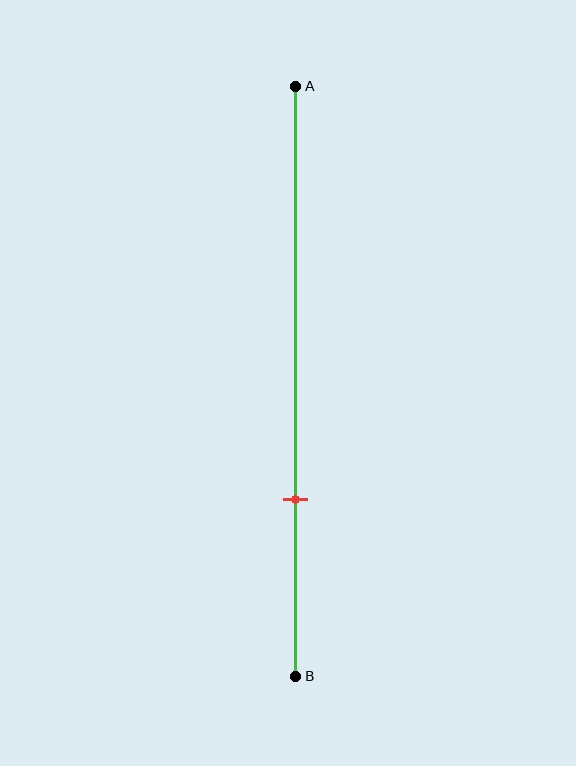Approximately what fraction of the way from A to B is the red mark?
The red mark is approximately 70% of the way from A to B.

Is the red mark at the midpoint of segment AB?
No, the mark is at about 70% from A, not at the 50% midpoint.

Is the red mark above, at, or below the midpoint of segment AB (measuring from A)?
The red mark is below the midpoint of segment AB.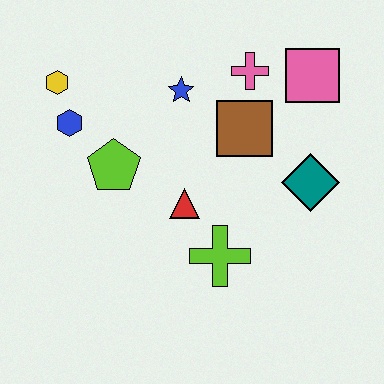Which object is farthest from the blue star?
The lime cross is farthest from the blue star.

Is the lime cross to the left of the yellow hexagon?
No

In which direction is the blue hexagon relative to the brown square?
The blue hexagon is to the left of the brown square.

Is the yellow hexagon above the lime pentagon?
Yes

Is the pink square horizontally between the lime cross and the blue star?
No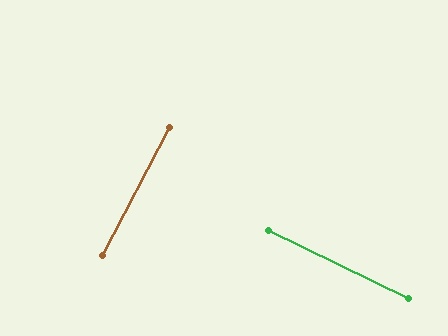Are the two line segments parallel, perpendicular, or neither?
Perpendicular — they meet at approximately 88°.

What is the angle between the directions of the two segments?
Approximately 88 degrees.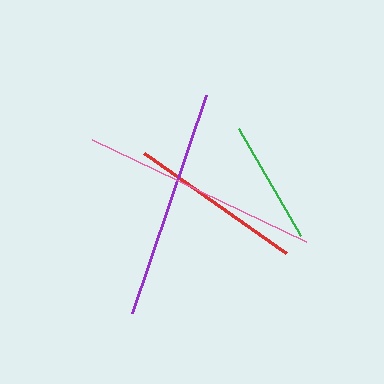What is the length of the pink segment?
The pink segment is approximately 237 pixels long.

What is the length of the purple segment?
The purple segment is approximately 230 pixels long.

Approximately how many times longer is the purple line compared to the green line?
The purple line is approximately 1.8 times the length of the green line.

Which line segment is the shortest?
The green line is the shortest at approximately 124 pixels.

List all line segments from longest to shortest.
From longest to shortest: pink, purple, red, green.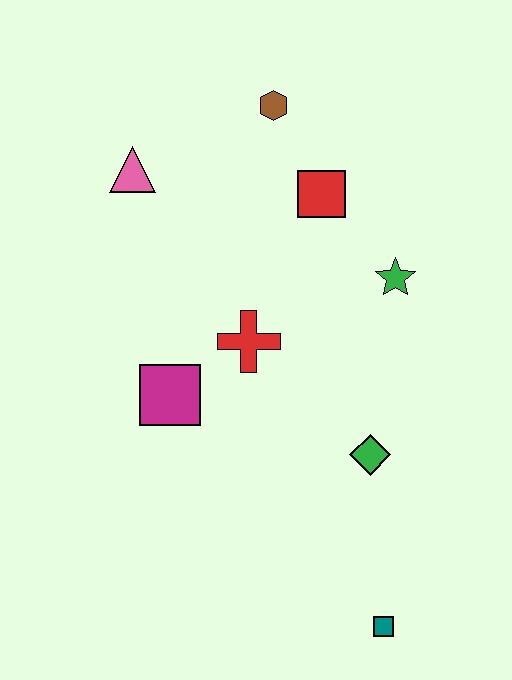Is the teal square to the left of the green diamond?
No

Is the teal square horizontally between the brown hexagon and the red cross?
No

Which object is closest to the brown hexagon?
The red square is closest to the brown hexagon.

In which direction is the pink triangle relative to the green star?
The pink triangle is to the left of the green star.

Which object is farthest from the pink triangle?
The teal square is farthest from the pink triangle.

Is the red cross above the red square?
No